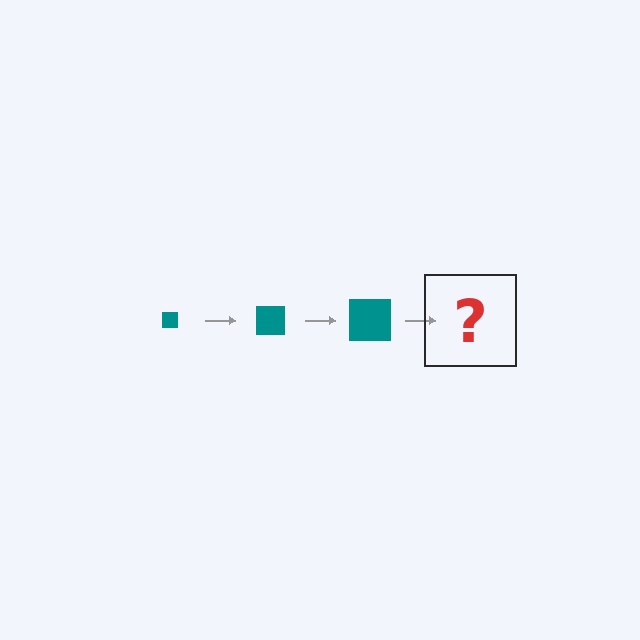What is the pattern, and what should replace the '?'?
The pattern is that the square gets progressively larger each step. The '?' should be a teal square, larger than the previous one.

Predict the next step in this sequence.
The next step is a teal square, larger than the previous one.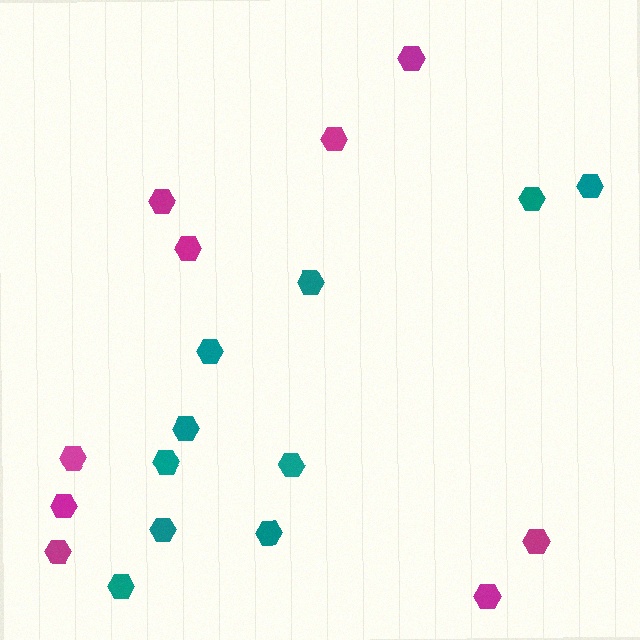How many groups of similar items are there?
There are 2 groups: one group of teal hexagons (10) and one group of magenta hexagons (9).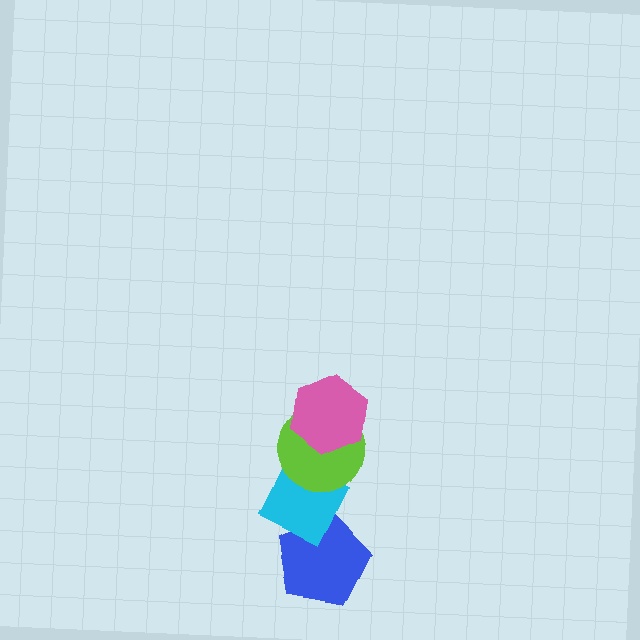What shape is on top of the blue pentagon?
The cyan diamond is on top of the blue pentagon.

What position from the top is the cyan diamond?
The cyan diamond is 3rd from the top.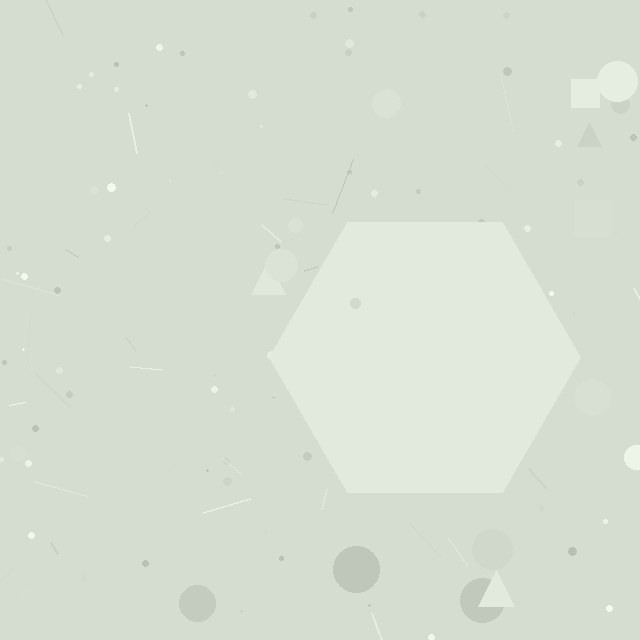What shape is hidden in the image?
A hexagon is hidden in the image.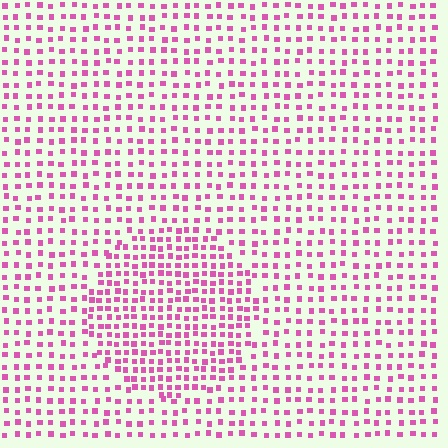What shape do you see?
I see a circle.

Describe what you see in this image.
The image contains small pink elements arranged at two different densities. A circle-shaped region is visible where the elements are more densely packed than the surrounding area.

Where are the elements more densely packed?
The elements are more densely packed inside the circle boundary.